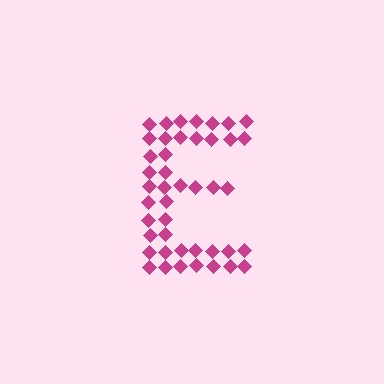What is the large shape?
The large shape is the letter E.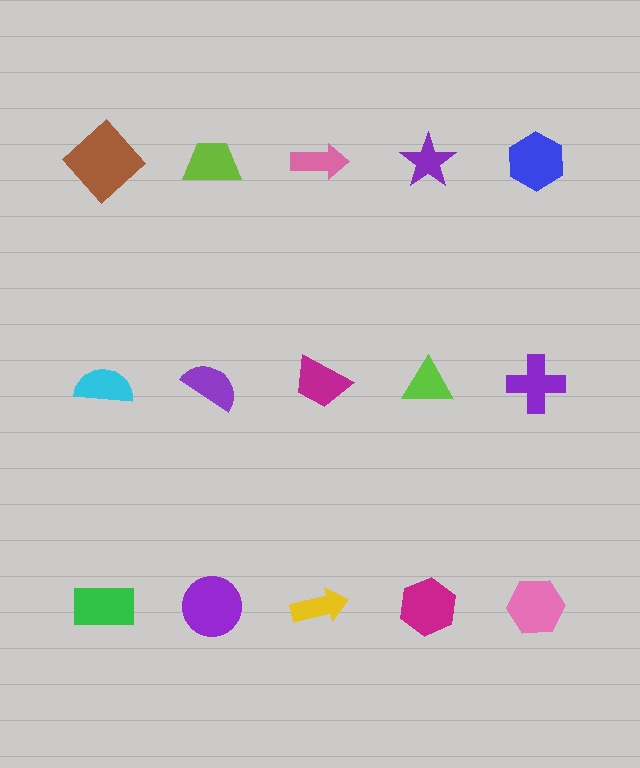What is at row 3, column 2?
A purple circle.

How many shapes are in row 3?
5 shapes.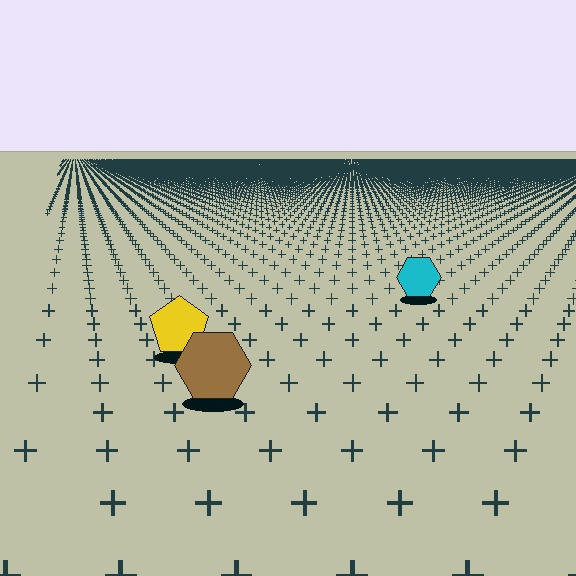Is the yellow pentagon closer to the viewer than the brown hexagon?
No. The brown hexagon is closer — you can tell from the texture gradient: the ground texture is coarser near it.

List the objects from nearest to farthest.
From nearest to farthest: the brown hexagon, the yellow pentagon, the cyan hexagon.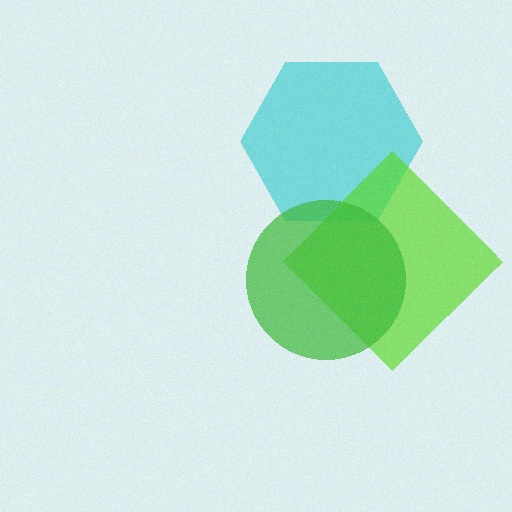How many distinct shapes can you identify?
There are 3 distinct shapes: a cyan hexagon, a lime diamond, a green circle.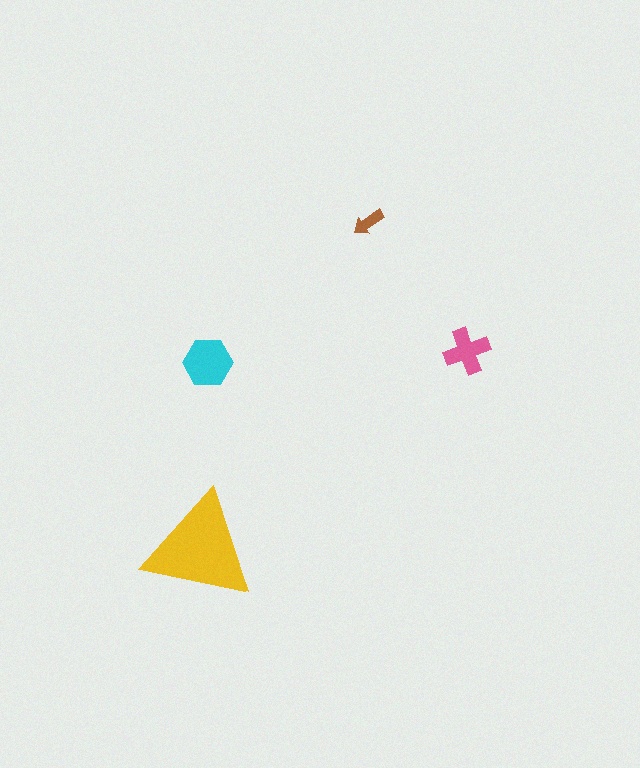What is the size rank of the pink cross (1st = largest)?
3rd.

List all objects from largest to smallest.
The yellow triangle, the cyan hexagon, the pink cross, the brown arrow.